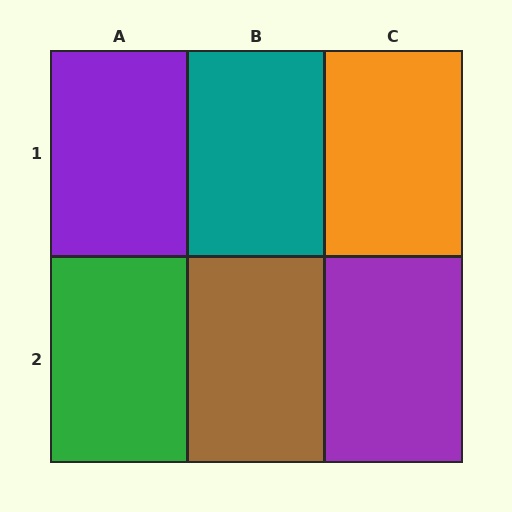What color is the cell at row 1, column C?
Orange.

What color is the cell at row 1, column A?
Purple.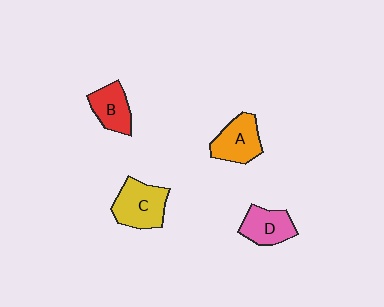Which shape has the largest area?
Shape C (yellow).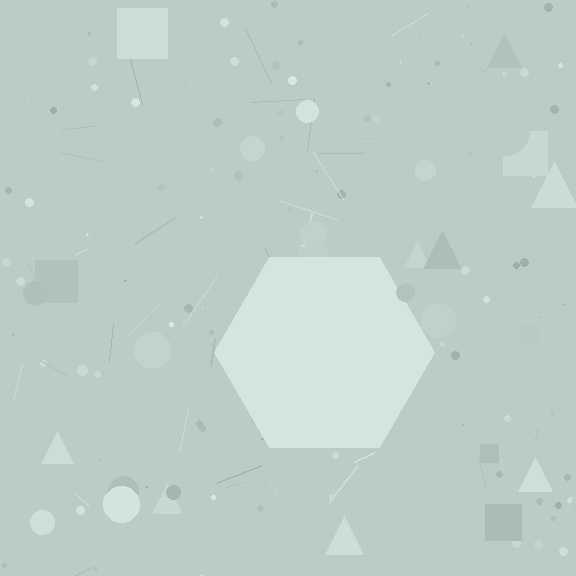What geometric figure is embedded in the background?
A hexagon is embedded in the background.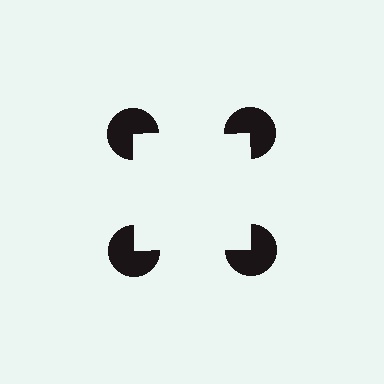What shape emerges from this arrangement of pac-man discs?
An illusory square — its edges are inferred from the aligned wedge cuts in the pac-man discs, not physically drawn.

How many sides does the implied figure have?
4 sides.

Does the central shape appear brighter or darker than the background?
It typically appears slightly brighter than the background, even though no actual brightness change is drawn.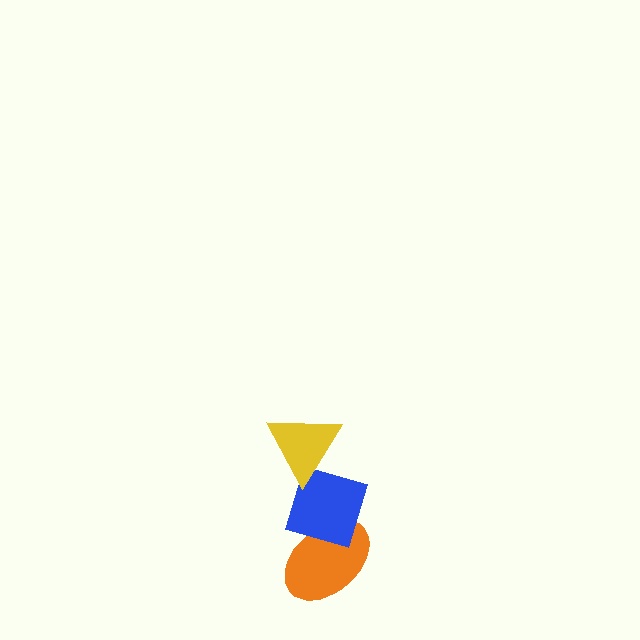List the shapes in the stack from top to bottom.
From top to bottom: the yellow triangle, the blue diamond, the orange ellipse.